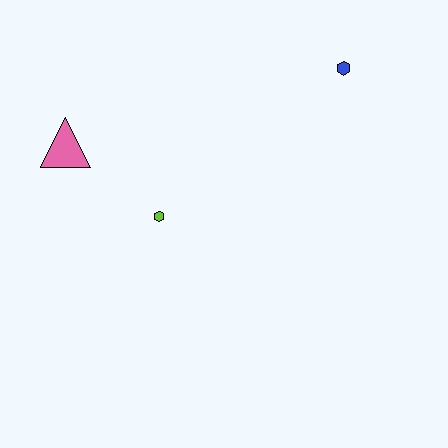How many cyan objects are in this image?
There are no cyan objects.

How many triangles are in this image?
There is 1 triangle.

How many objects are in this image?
There are 3 objects.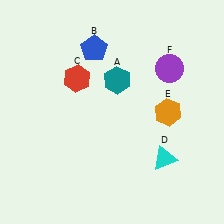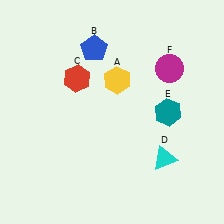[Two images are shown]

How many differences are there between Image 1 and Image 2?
There are 3 differences between the two images.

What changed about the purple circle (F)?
In Image 1, F is purple. In Image 2, it changed to magenta.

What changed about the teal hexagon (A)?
In Image 1, A is teal. In Image 2, it changed to yellow.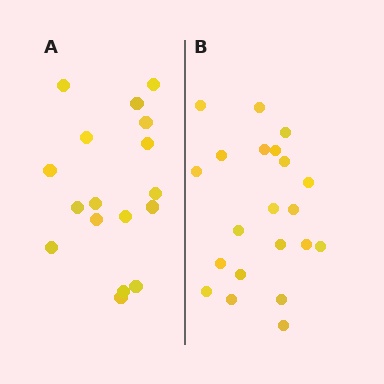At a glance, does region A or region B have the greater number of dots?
Region B (the right region) has more dots.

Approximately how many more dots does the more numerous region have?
Region B has about 4 more dots than region A.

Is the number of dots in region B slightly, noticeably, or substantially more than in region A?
Region B has only slightly more — the two regions are fairly close. The ratio is roughly 1.2 to 1.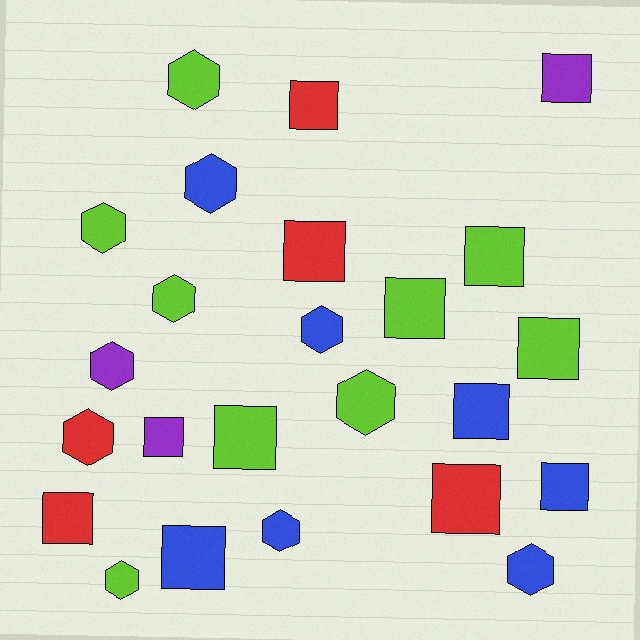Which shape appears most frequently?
Square, with 13 objects.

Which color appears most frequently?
Lime, with 9 objects.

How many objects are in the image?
There are 24 objects.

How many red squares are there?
There are 4 red squares.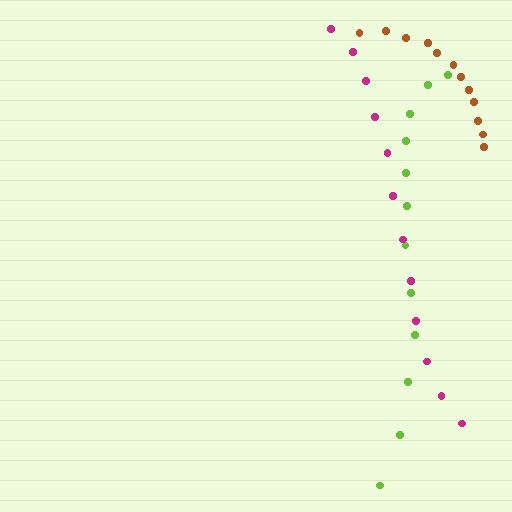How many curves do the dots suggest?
There are 3 distinct paths.